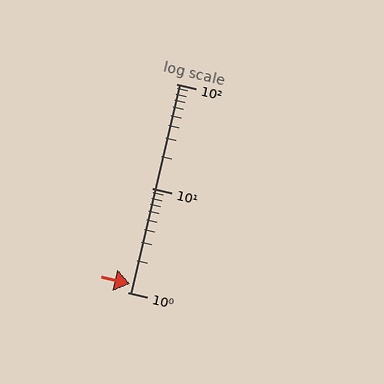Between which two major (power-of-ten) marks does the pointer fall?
The pointer is between 1 and 10.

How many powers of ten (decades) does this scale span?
The scale spans 2 decades, from 1 to 100.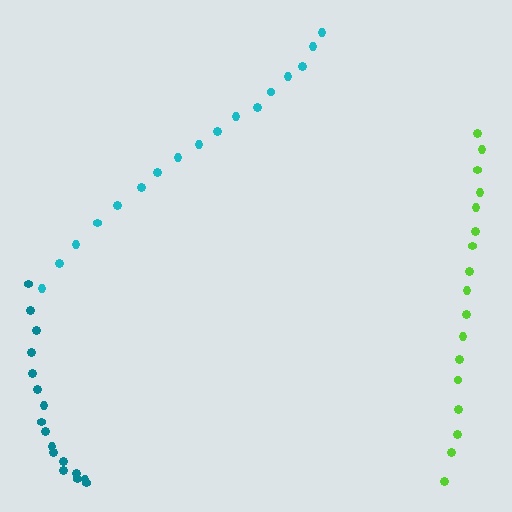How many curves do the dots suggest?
There are 3 distinct paths.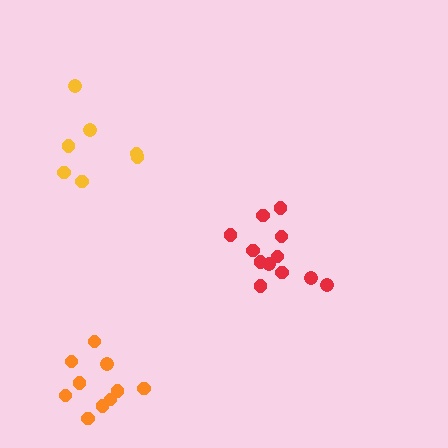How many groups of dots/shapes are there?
There are 3 groups.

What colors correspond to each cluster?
The clusters are colored: red, orange, yellow.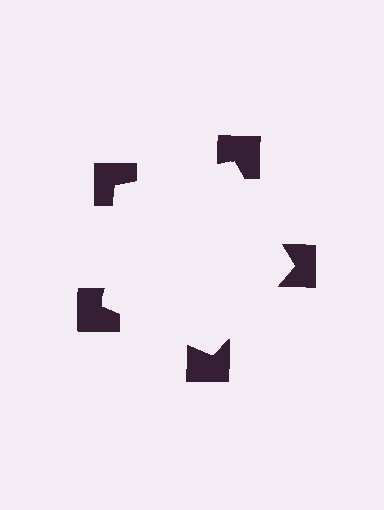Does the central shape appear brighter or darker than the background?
It typically appears slightly brighter than the background, even though no actual brightness change is drawn.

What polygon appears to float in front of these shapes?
An illusory pentagon — its edges are inferred from the aligned wedge cuts in the notched squares, not physically drawn.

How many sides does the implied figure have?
5 sides.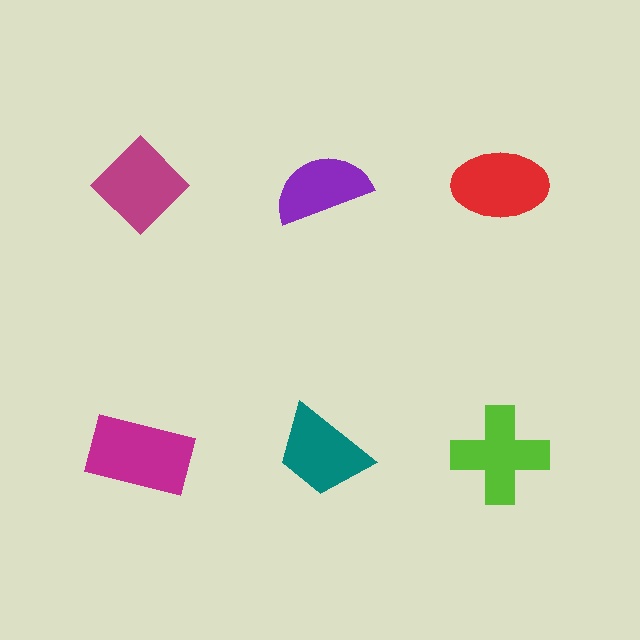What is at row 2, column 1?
A magenta rectangle.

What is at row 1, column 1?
A magenta diamond.